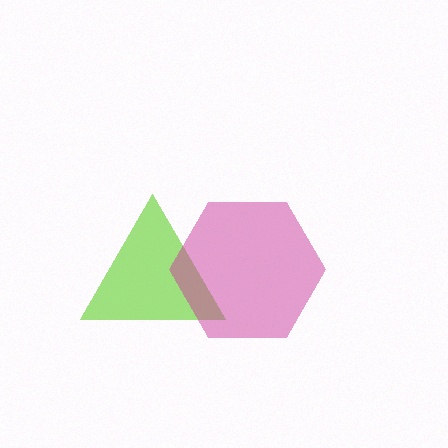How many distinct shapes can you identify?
There are 2 distinct shapes: a lime triangle, a magenta hexagon.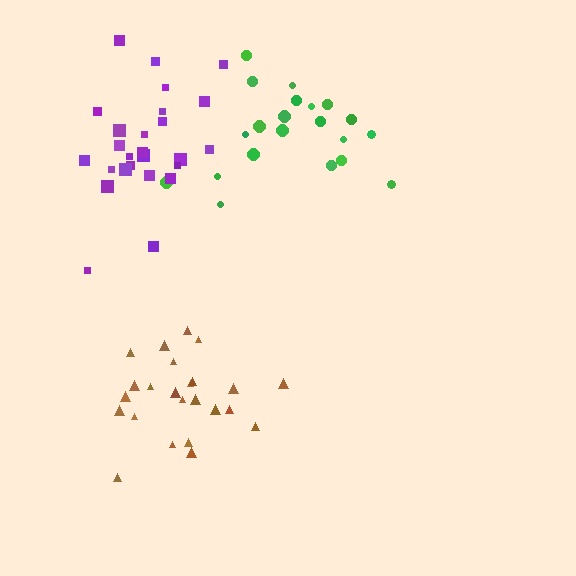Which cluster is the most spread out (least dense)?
Green.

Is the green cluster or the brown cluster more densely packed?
Brown.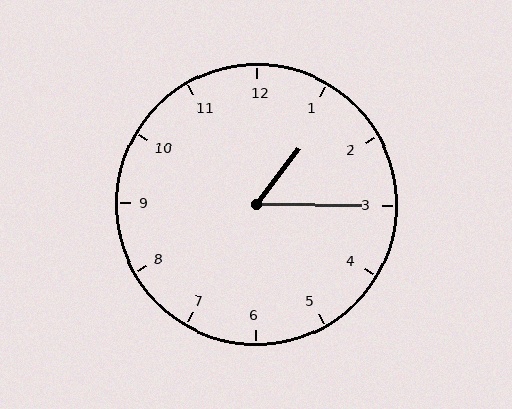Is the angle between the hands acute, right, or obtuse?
It is acute.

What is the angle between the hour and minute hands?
Approximately 52 degrees.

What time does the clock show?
1:15.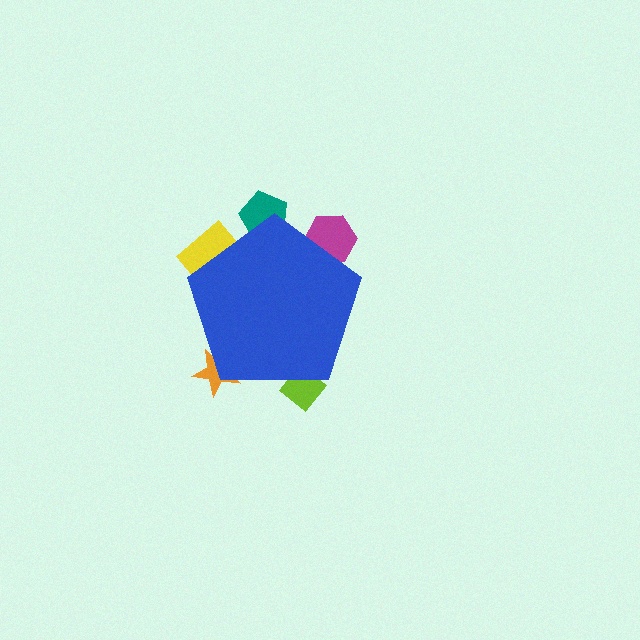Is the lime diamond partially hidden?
Yes, the lime diamond is partially hidden behind the blue pentagon.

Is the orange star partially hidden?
Yes, the orange star is partially hidden behind the blue pentagon.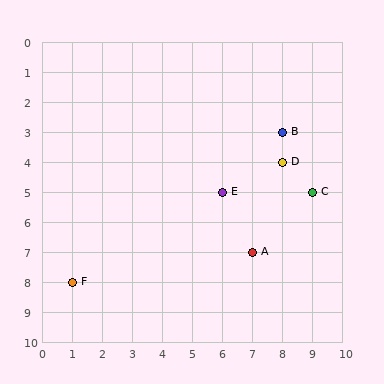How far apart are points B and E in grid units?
Points B and E are 2 columns and 2 rows apart (about 2.8 grid units diagonally).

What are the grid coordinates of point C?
Point C is at grid coordinates (9, 5).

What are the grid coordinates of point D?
Point D is at grid coordinates (8, 4).